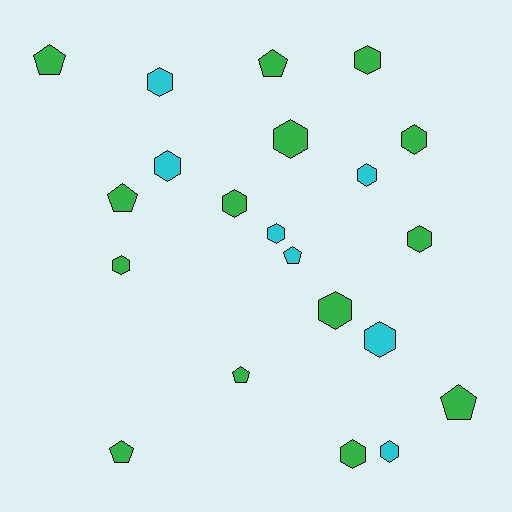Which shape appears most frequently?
Hexagon, with 14 objects.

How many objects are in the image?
There are 21 objects.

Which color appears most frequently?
Green, with 14 objects.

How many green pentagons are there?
There are 6 green pentagons.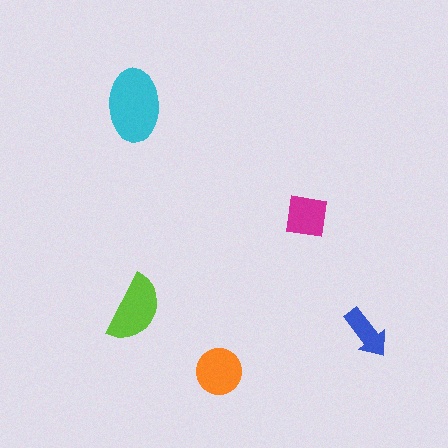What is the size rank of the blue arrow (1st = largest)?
5th.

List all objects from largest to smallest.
The cyan ellipse, the lime semicircle, the orange circle, the magenta square, the blue arrow.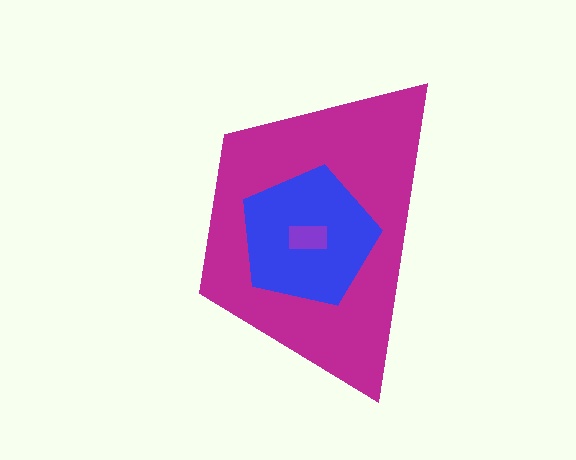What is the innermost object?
The purple rectangle.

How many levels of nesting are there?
3.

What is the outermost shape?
The magenta trapezoid.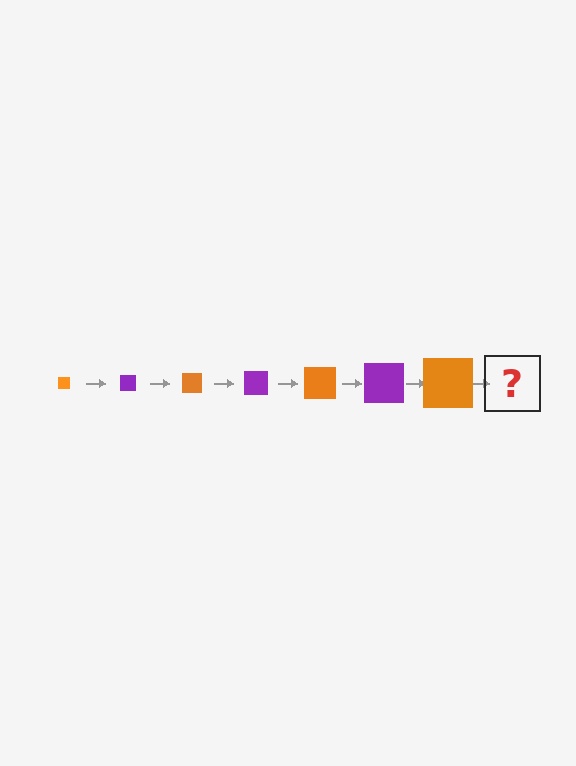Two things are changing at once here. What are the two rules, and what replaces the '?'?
The two rules are that the square grows larger each step and the color cycles through orange and purple. The '?' should be a purple square, larger than the previous one.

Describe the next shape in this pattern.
It should be a purple square, larger than the previous one.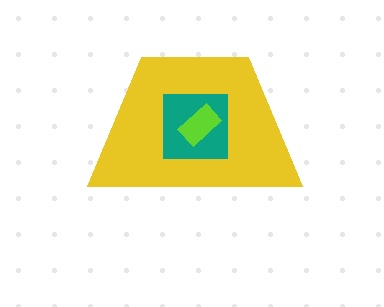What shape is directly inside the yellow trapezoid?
The teal square.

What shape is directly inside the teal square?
The lime rectangle.